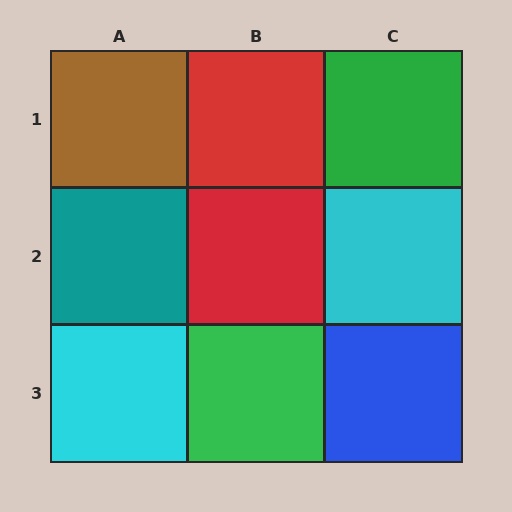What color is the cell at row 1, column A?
Brown.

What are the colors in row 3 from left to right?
Cyan, green, blue.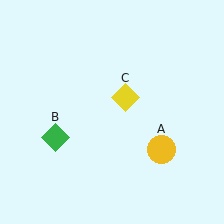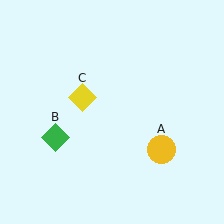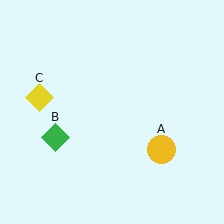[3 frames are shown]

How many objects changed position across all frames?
1 object changed position: yellow diamond (object C).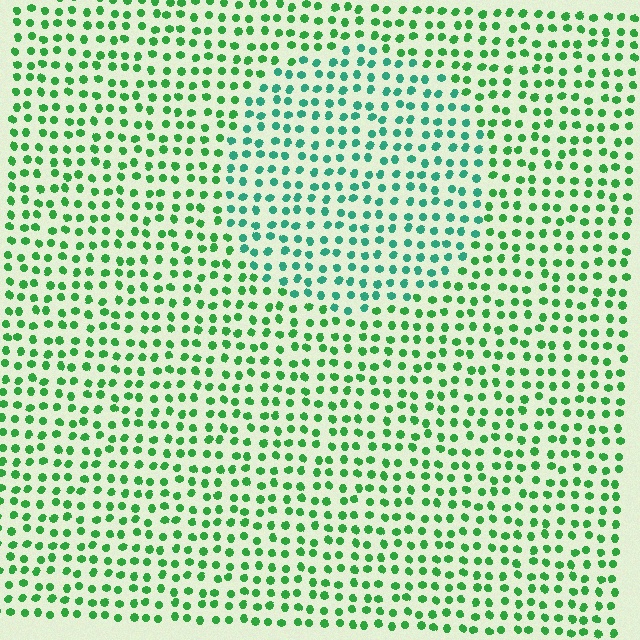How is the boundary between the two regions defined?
The boundary is defined purely by a slight shift in hue (about 33 degrees). Spacing, size, and orientation are identical on both sides.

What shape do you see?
I see a circle.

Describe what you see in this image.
The image is filled with small green elements in a uniform arrangement. A circle-shaped region is visible where the elements are tinted to a slightly different hue, forming a subtle color boundary.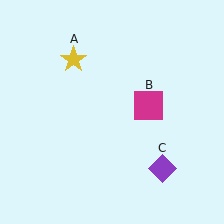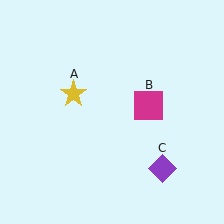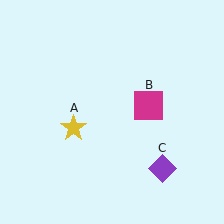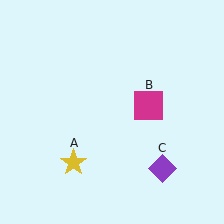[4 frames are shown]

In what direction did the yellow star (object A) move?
The yellow star (object A) moved down.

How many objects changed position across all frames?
1 object changed position: yellow star (object A).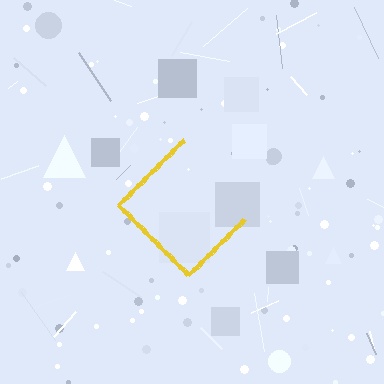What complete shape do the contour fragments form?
The contour fragments form a diamond.